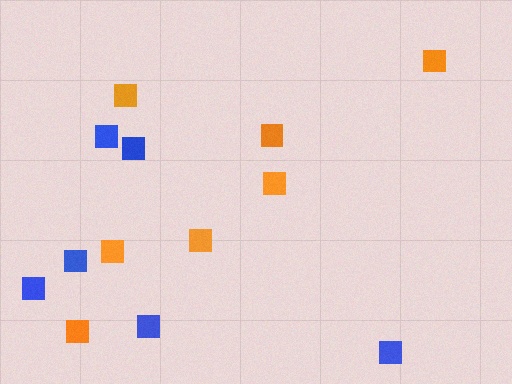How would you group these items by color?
There are 2 groups: one group of blue squares (6) and one group of orange squares (7).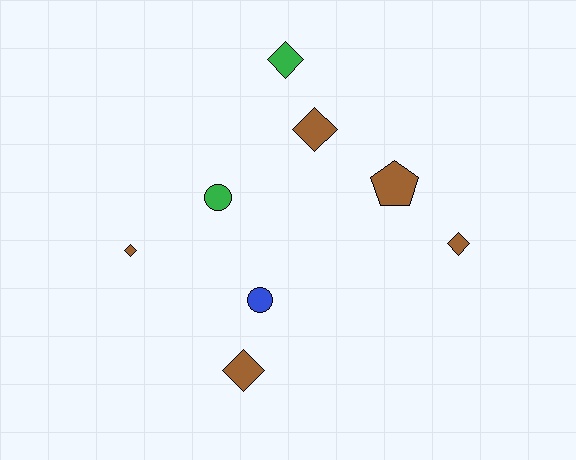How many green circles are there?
There is 1 green circle.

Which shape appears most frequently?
Diamond, with 5 objects.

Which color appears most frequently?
Brown, with 5 objects.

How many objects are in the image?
There are 8 objects.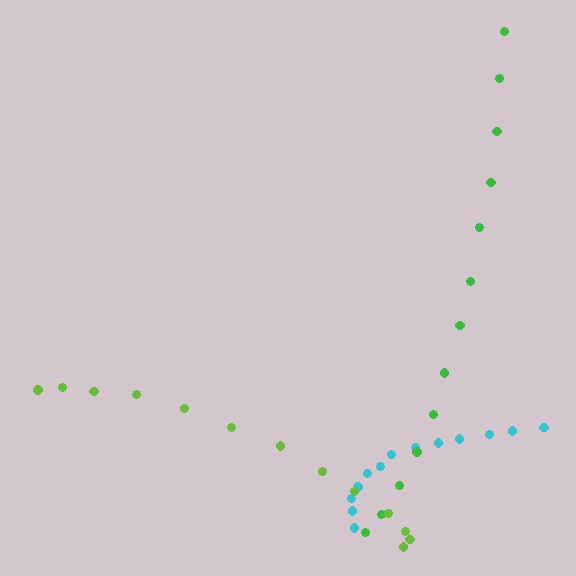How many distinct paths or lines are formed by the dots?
There are 3 distinct paths.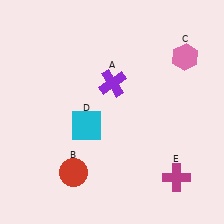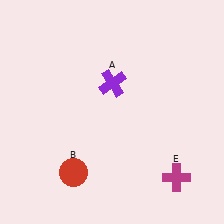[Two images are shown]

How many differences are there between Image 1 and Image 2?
There are 2 differences between the two images.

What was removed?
The pink hexagon (C), the cyan square (D) were removed in Image 2.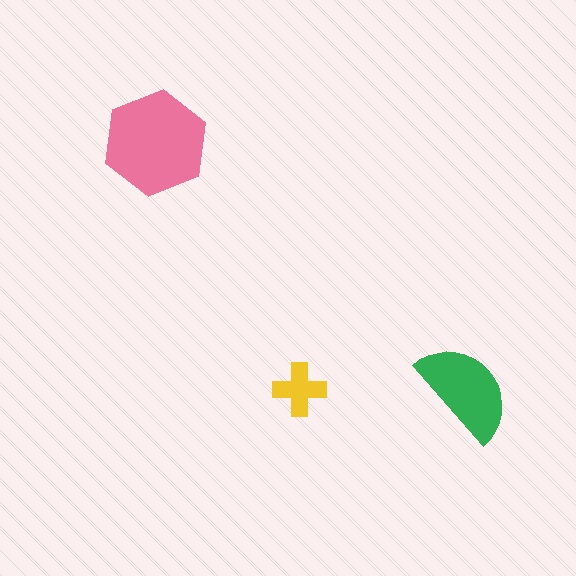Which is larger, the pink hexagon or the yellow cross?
The pink hexagon.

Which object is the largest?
The pink hexagon.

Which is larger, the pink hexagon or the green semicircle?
The pink hexagon.